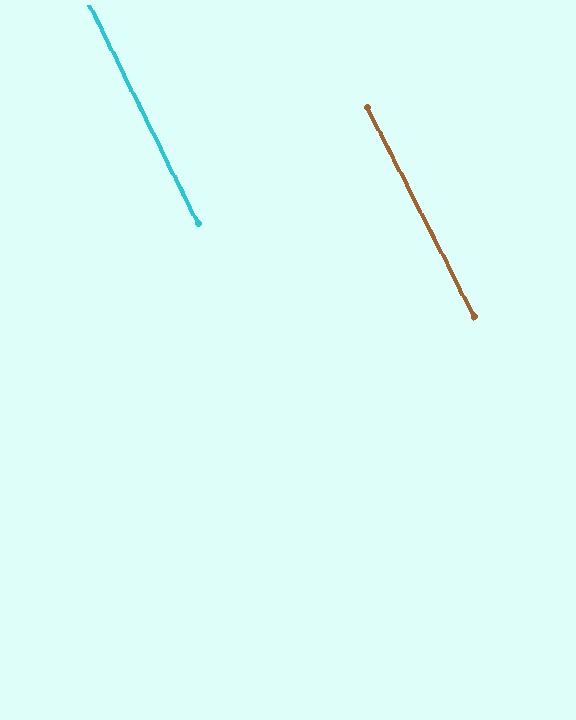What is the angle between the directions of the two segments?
Approximately 1 degree.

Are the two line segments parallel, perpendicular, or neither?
Parallel — their directions differ by only 0.7°.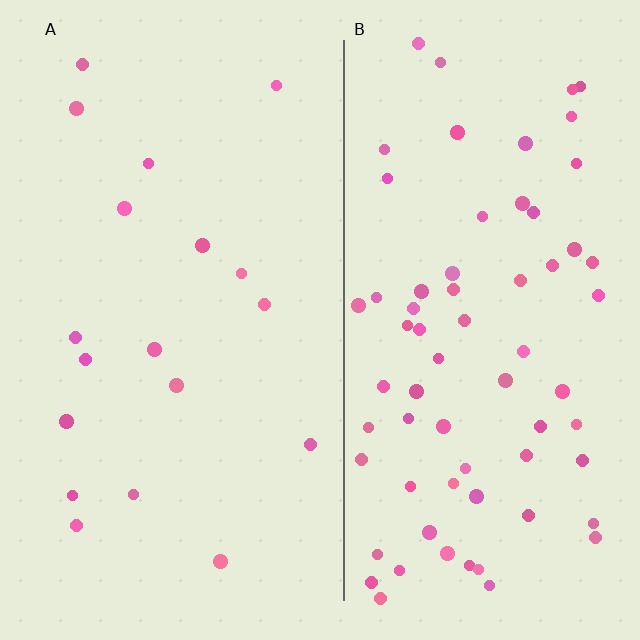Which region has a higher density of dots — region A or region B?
B (the right).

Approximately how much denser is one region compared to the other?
Approximately 3.8× — region B over region A.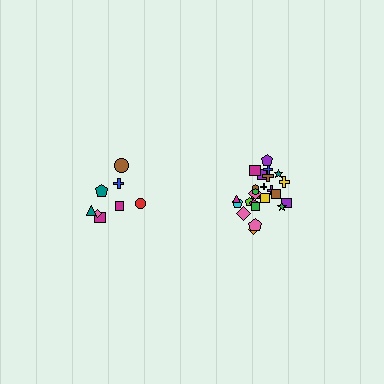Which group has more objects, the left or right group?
The right group.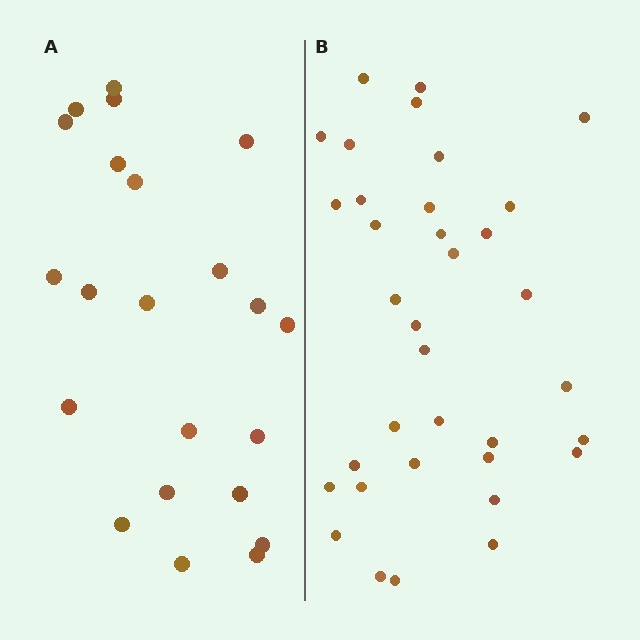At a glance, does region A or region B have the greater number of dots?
Region B (the right region) has more dots.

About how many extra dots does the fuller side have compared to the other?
Region B has approximately 15 more dots than region A.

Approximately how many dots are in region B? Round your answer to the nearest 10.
About 40 dots. (The exact count is 35, which rounds to 40.)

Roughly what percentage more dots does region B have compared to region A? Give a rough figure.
About 60% more.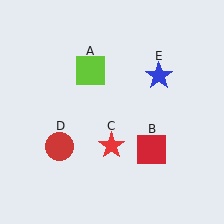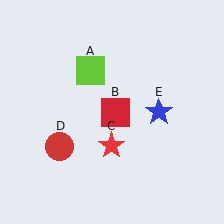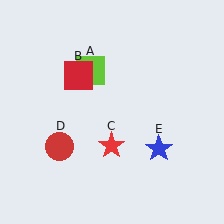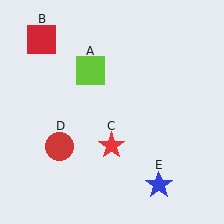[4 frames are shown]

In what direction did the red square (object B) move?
The red square (object B) moved up and to the left.